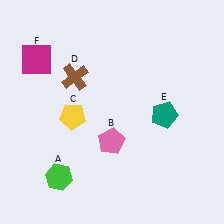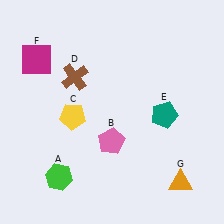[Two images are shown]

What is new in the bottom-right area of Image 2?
An orange triangle (G) was added in the bottom-right area of Image 2.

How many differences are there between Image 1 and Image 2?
There is 1 difference between the two images.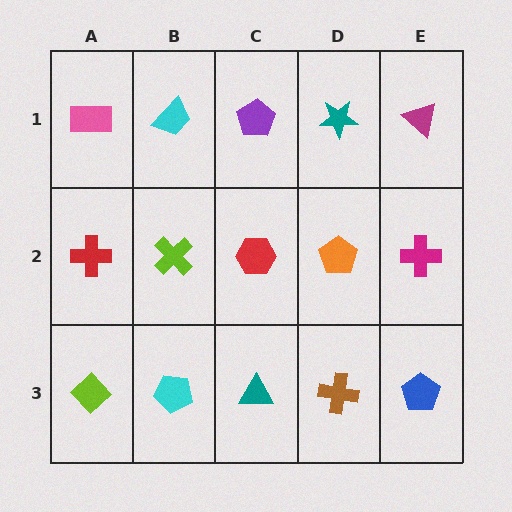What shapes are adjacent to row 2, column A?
A pink rectangle (row 1, column A), a lime diamond (row 3, column A), a lime cross (row 2, column B).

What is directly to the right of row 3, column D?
A blue pentagon.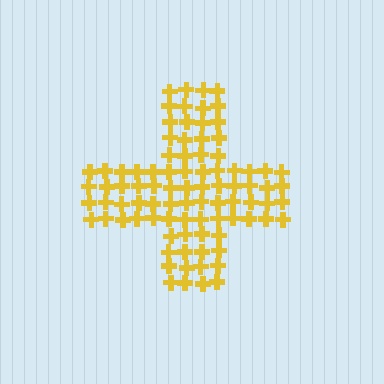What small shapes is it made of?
It is made of small crosses.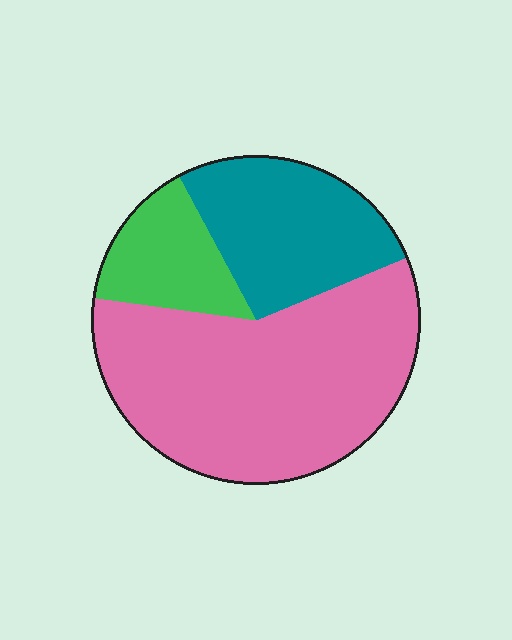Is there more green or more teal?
Teal.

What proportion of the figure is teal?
Teal covers 27% of the figure.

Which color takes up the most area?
Pink, at roughly 60%.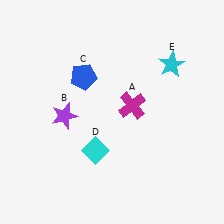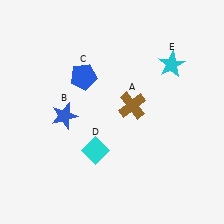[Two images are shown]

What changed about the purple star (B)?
In Image 1, B is purple. In Image 2, it changed to blue.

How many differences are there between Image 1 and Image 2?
There are 2 differences between the two images.